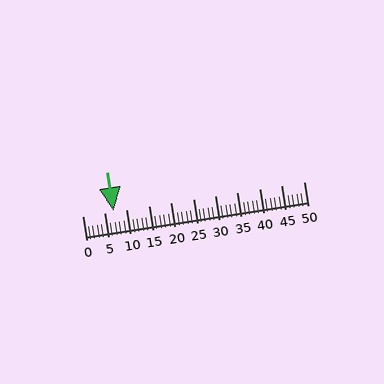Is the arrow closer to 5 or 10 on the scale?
The arrow is closer to 5.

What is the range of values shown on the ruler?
The ruler shows values from 0 to 50.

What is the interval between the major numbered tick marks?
The major tick marks are spaced 5 units apart.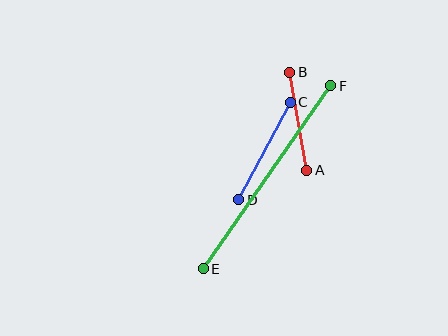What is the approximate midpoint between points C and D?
The midpoint is at approximately (265, 151) pixels.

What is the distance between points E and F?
The distance is approximately 223 pixels.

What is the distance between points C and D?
The distance is approximately 110 pixels.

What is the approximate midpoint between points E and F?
The midpoint is at approximately (267, 177) pixels.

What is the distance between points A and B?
The distance is approximately 99 pixels.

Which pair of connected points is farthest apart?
Points E and F are farthest apart.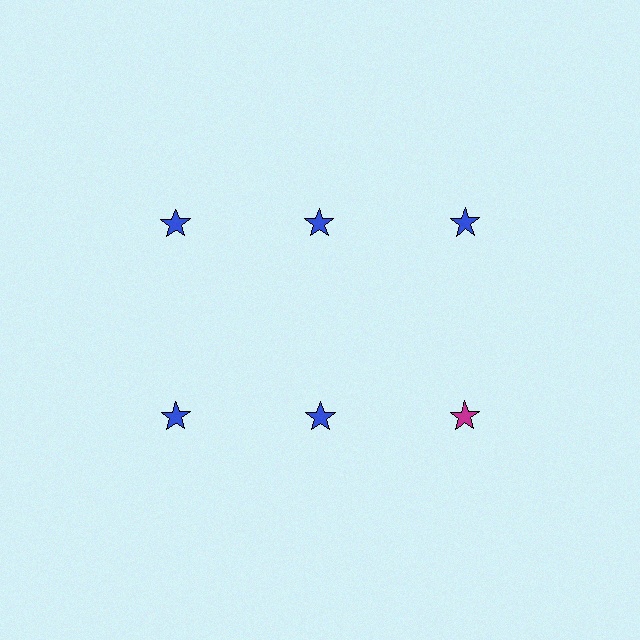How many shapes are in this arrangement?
There are 6 shapes arranged in a grid pattern.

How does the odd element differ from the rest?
It has a different color: magenta instead of blue.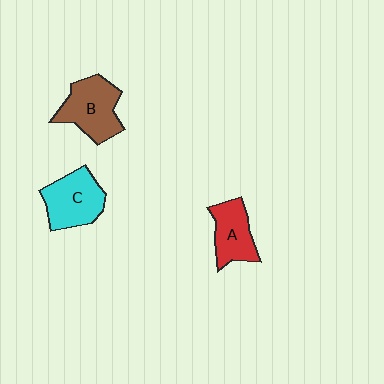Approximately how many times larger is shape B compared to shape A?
Approximately 1.3 times.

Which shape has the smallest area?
Shape A (red).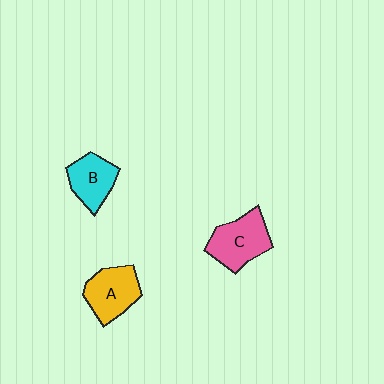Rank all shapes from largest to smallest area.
From largest to smallest: C (pink), A (yellow), B (cyan).